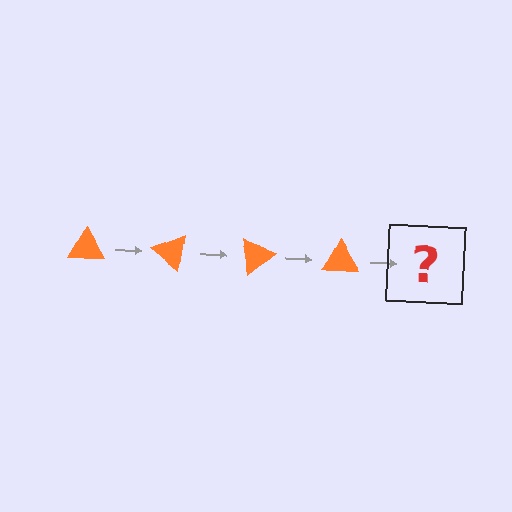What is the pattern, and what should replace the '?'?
The pattern is that the triangle rotates 40 degrees each step. The '?' should be an orange triangle rotated 160 degrees.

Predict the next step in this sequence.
The next step is an orange triangle rotated 160 degrees.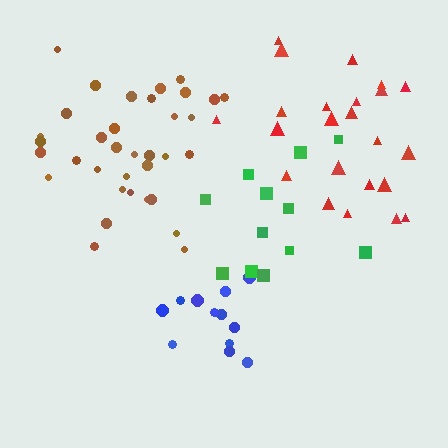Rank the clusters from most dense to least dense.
blue, brown, red, green.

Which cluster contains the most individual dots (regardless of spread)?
Brown (35).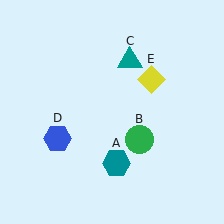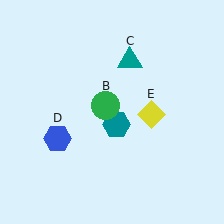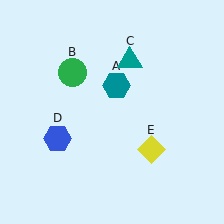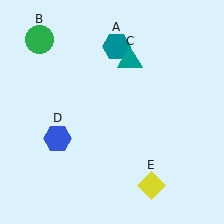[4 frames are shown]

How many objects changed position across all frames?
3 objects changed position: teal hexagon (object A), green circle (object B), yellow diamond (object E).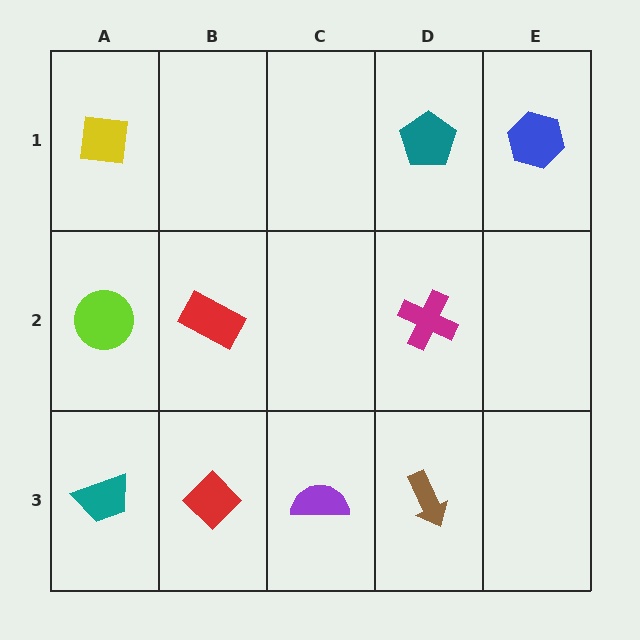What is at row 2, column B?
A red rectangle.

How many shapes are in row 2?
3 shapes.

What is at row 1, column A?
A yellow square.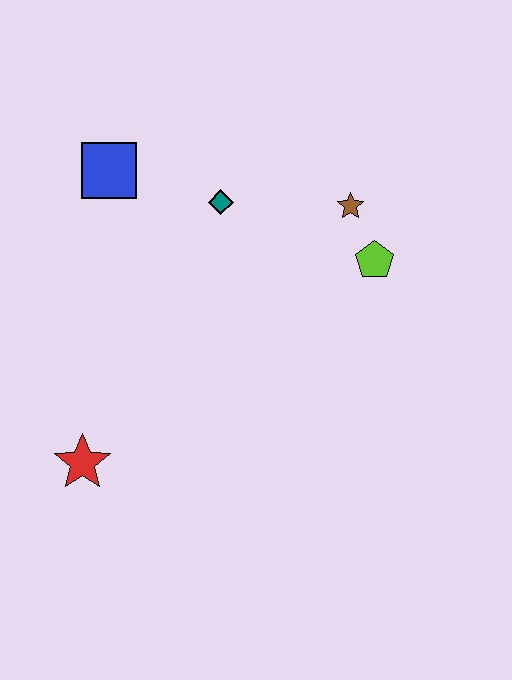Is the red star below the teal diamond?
Yes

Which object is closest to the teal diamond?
The blue square is closest to the teal diamond.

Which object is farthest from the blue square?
The red star is farthest from the blue square.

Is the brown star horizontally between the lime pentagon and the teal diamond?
Yes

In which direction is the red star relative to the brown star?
The red star is to the left of the brown star.